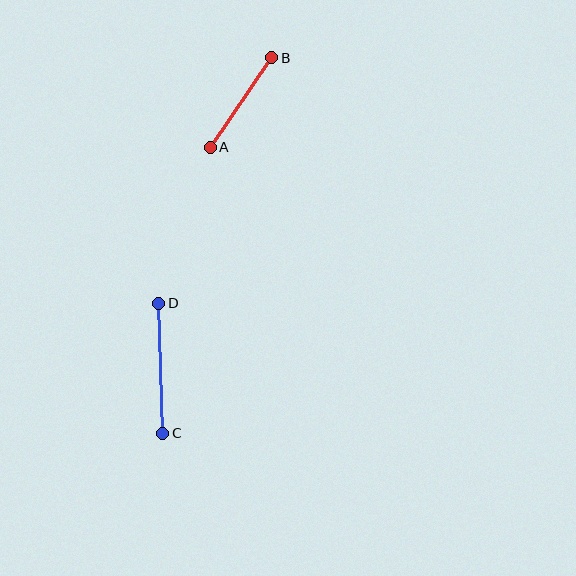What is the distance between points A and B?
The distance is approximately 109 pixels.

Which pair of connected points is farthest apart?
Points C and D are farthest apart.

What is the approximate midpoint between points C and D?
The midpoint is at approximately (161, 368) pixels.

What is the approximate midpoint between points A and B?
The midpoint is at approximately (241, 102) pixels.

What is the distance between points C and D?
The distance is approximately 130 pixels.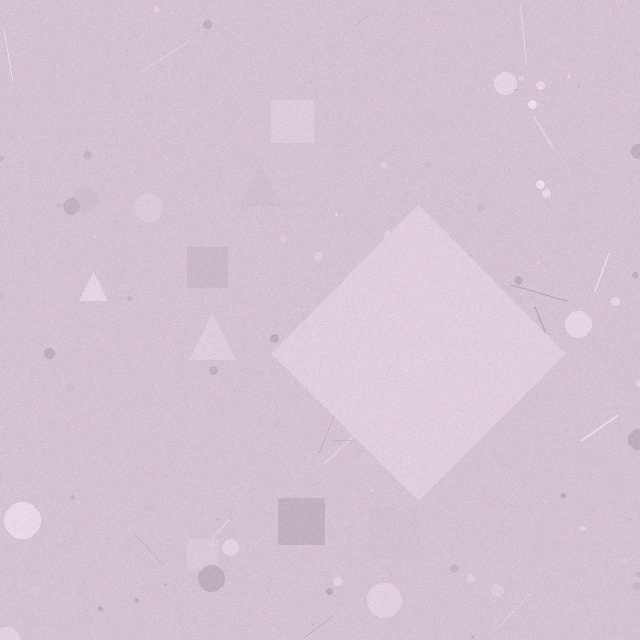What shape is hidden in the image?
A diamond is hidden in the image.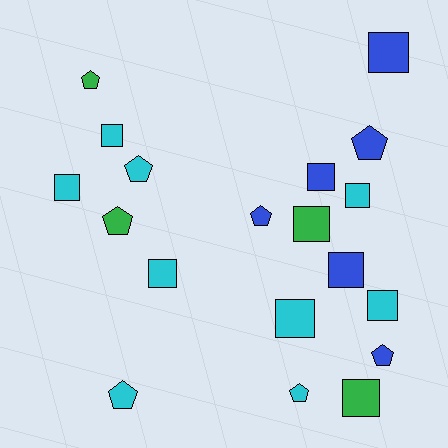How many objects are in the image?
There are 19 objects.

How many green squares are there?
There are 2 green squares.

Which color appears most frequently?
Cyan, with 9 objects.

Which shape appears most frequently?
Square, with 11 objects.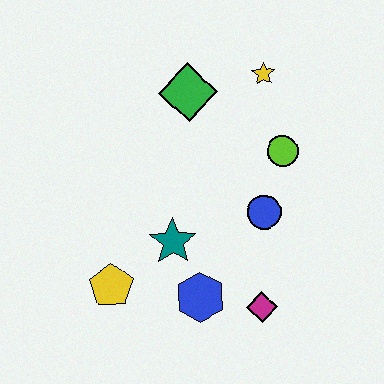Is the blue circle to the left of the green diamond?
No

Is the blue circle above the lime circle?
No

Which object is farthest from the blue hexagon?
The yellow star is farthest from the blue hexagon.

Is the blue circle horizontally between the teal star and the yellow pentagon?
No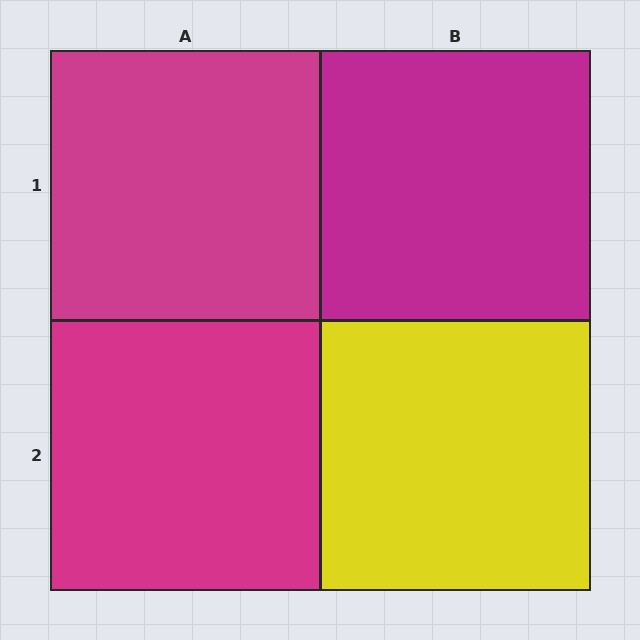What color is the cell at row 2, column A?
Magenta.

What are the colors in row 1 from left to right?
Magenta, magenta.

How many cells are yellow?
1 cell is yellow.